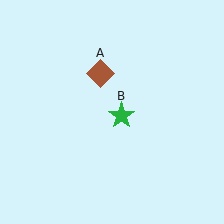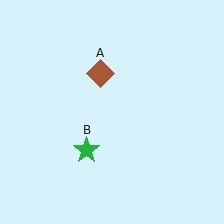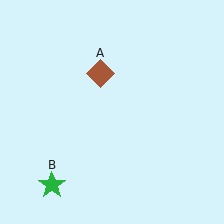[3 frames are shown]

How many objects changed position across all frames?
1 object changed position: green star (object B).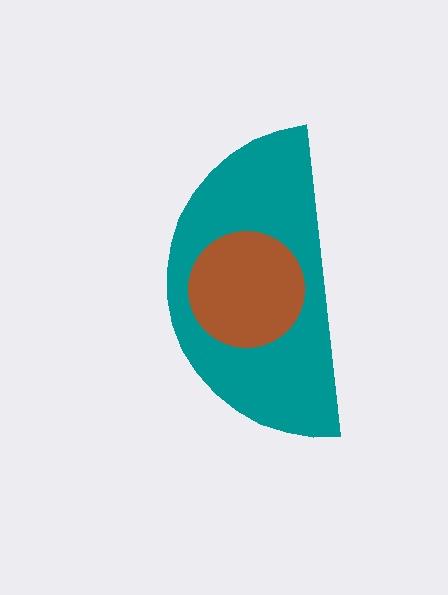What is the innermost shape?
The brown circle.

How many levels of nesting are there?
2.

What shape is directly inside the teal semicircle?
The brown circle.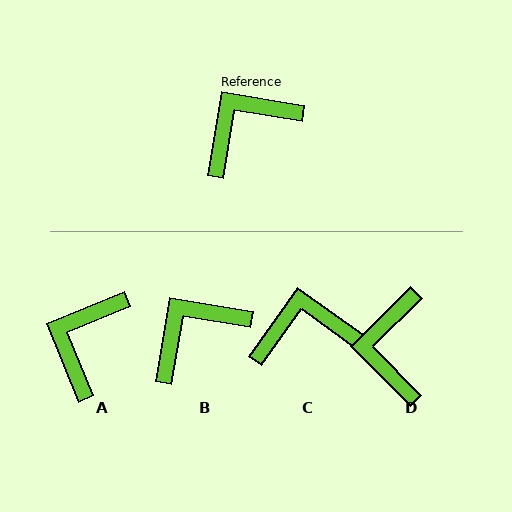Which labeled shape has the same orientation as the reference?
B.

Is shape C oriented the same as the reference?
No, it is off by about 26 degrees.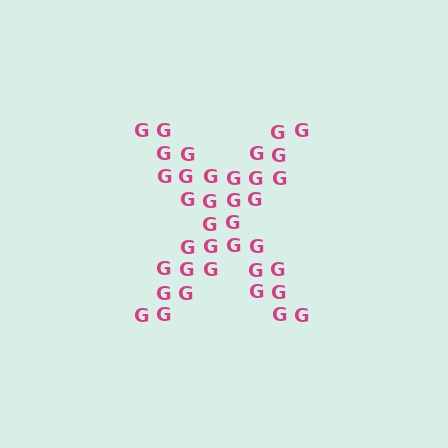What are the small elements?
The small elements are letter G's.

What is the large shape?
The large shape is the letter X.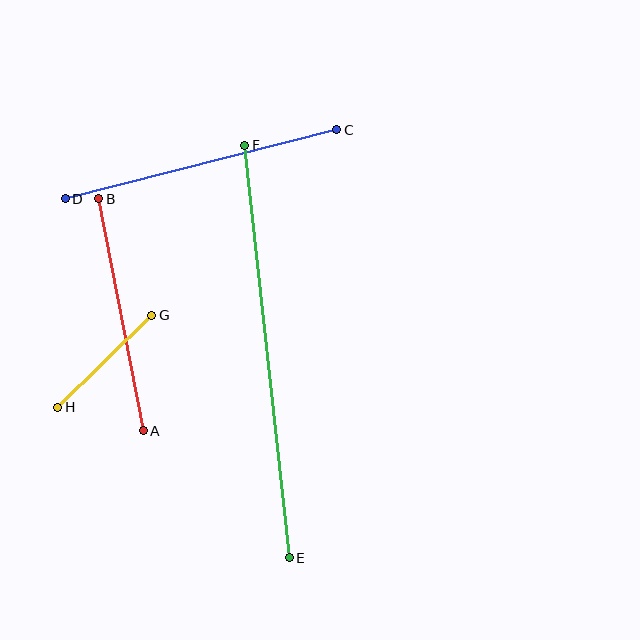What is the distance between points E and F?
The distance is approximately 415 pixels.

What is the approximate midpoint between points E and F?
The midpoint is at approximately (267, 352) pixels.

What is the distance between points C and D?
The distance is approximately 280 pixels.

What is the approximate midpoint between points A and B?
The midpoint is at approximately (121, 315) pixels.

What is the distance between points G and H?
The distance is approximately 131 pixels.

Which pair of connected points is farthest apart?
Points E and F are farthest apart.